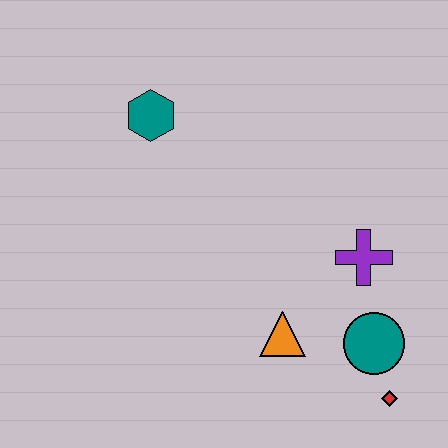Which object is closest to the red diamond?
The teal circle is closest to the red diamond.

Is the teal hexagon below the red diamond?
No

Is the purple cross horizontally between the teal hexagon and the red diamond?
Yes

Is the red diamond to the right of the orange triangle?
Yes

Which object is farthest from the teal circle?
The teal hexagon is farthest from the teal circle.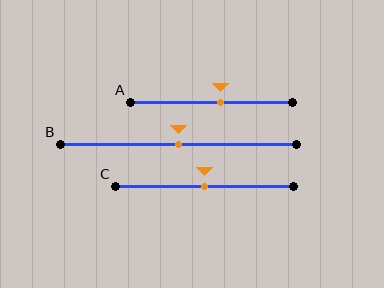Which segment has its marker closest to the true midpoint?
Segment B has its marker closest to the true midpoint.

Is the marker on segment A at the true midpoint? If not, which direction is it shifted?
No, the marker on segment A is shifted to the right by about 6% of the segment length.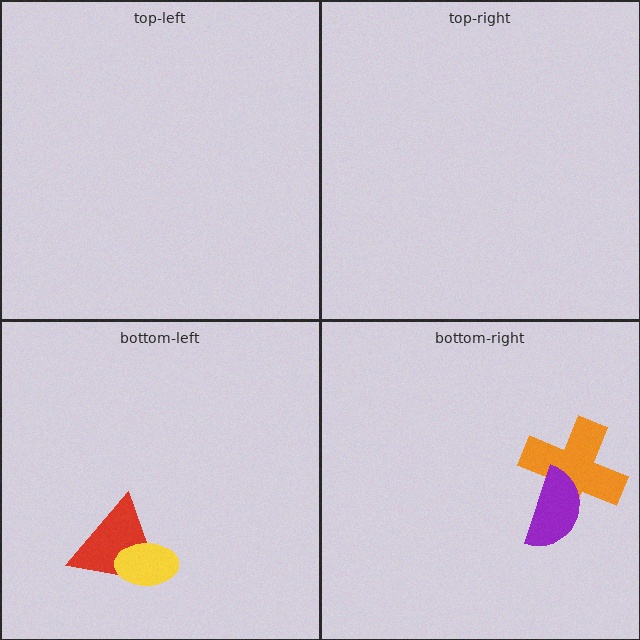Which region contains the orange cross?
The bottom-right region.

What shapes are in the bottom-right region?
The orange cross, the purple semicircle.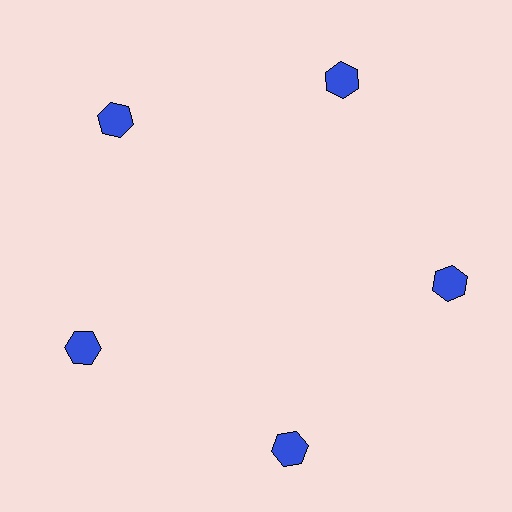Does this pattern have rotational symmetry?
Yes, this pattern has 5-fold rotational symmetry. It looks the same after rotating 72 degrees around the center.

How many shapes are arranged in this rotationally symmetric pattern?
There are 5 shapes, arranged in 5 groups of 1.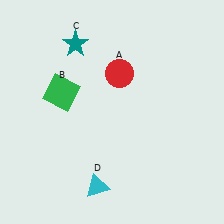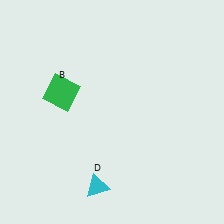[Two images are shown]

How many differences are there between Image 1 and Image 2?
There are 2 differences between the two images.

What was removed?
The red circle (A), the teal star (C) were removed in Image 2.